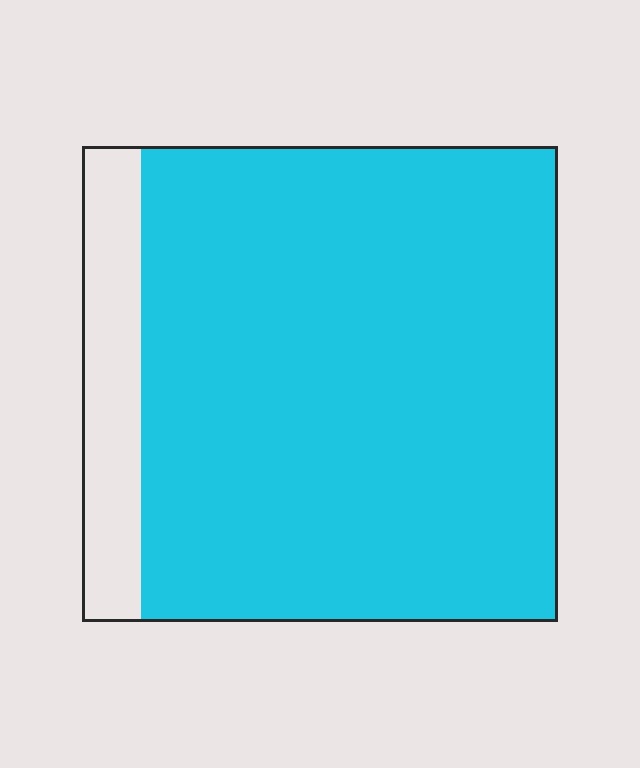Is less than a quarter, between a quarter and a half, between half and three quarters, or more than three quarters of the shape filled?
More than three quarters.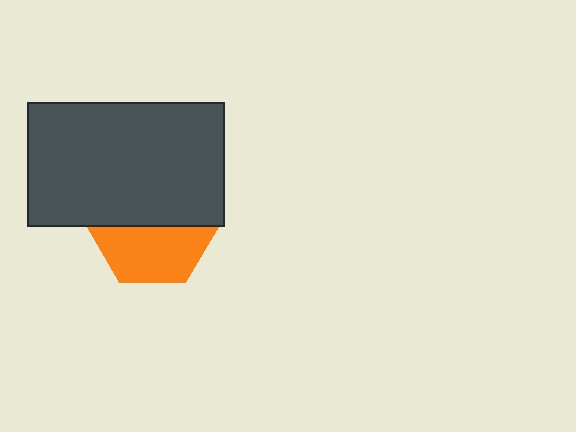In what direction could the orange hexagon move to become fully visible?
The orange hexagon could move down. That would shift it out from behind the dark gray rectangle entirely.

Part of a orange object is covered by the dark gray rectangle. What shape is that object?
It is a hexagon.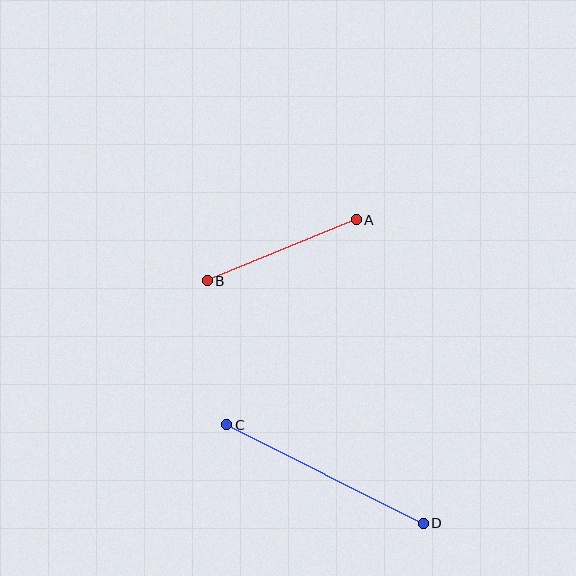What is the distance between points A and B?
The distance is approximately 161 pixels.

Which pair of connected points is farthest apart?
Points C and D are farthest apart.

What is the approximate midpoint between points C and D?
The midpoint is at approximately (325, 474) pixels.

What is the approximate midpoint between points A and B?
The midpoint is at approximately (282, 250) pixels.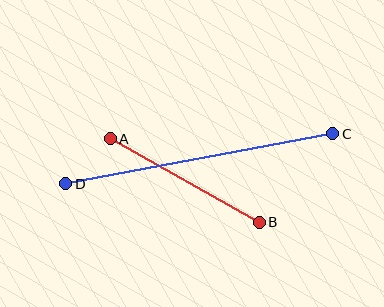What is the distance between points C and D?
The distance is approximately 272 pixels.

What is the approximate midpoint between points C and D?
The midpoint is at approximately (199, 159) pixels.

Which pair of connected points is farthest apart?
Points C and D are farthest apart.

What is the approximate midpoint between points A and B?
The midpoint is at approximately (185, 180) pixels.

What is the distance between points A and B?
The distance is approximately 171 pixels.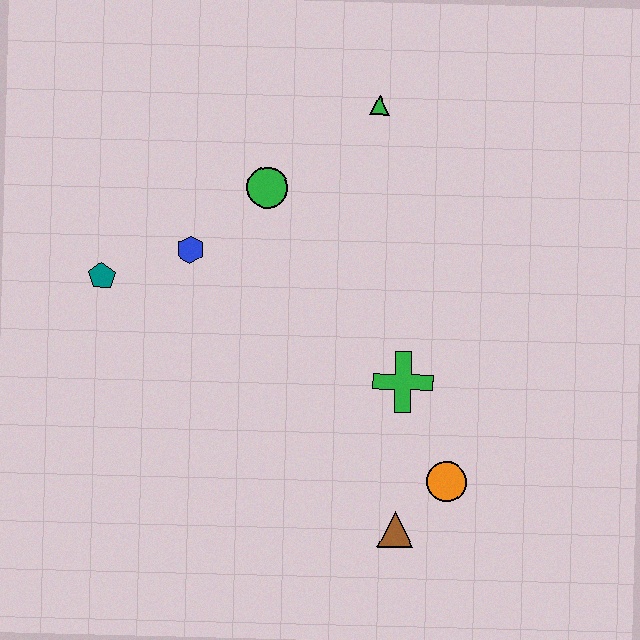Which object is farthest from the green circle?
The brown triangle is farthest from the green circle.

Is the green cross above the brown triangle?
Yes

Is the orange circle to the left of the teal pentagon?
No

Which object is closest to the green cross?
The orange circle is closest to the green cross.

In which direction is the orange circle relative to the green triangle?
The orange circle is below the green triangle.